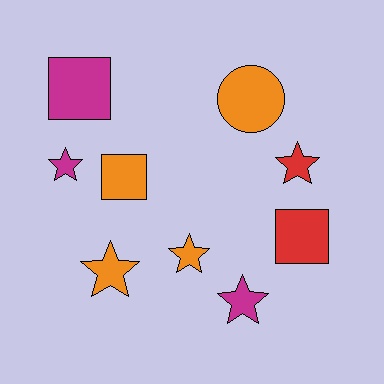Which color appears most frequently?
Orange, with 4 objects.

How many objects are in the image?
There are 9 objects.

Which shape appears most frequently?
Star, with 5 objects.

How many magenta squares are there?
There is 1 magenta square.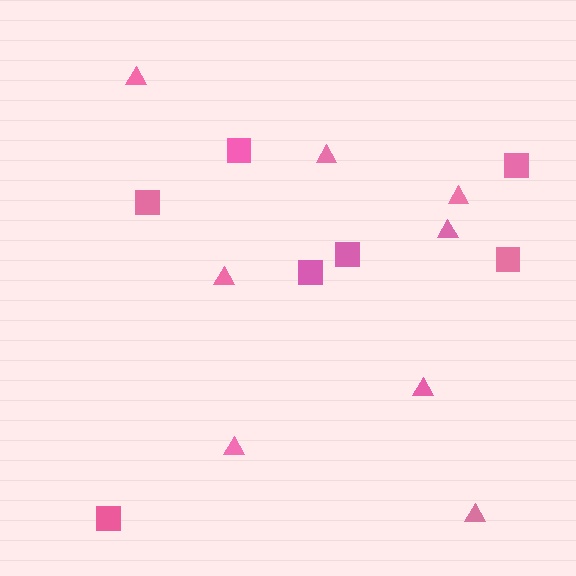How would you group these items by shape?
There are 2 groups: one group of squares (7) and one group of triangles (8).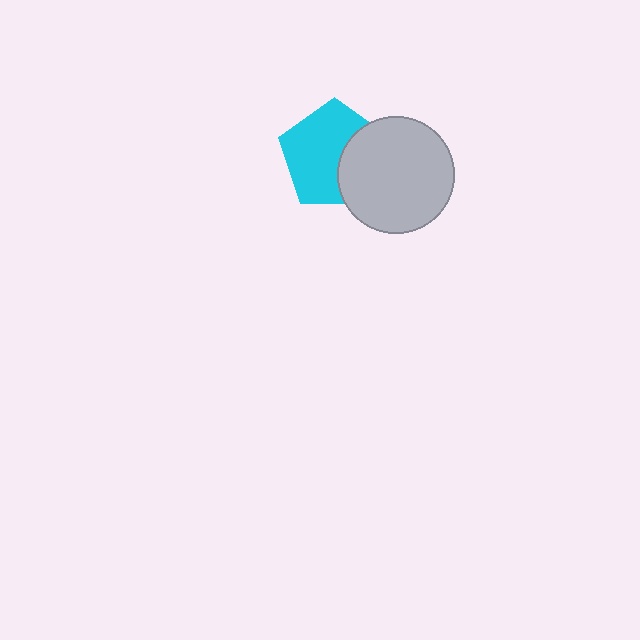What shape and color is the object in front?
The object in front is a light gray circle.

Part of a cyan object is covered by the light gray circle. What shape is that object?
It is a pentagon.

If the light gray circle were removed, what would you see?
You would see the complete cyan pentagon.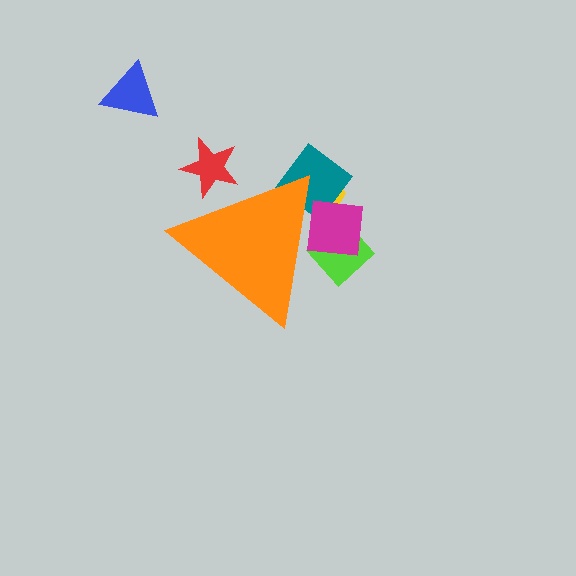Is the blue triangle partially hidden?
No, the blue triangle is fully visible.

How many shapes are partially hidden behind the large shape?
5 shapes are partially hidden.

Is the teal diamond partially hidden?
Yes, the teal diamond is partially hidden behind the orange triangle.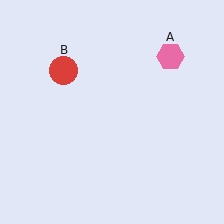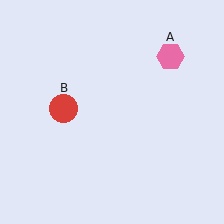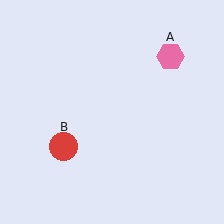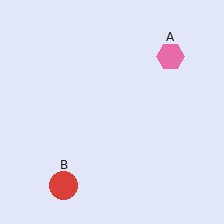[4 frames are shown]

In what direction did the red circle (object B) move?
The red circle (object B) moved down.